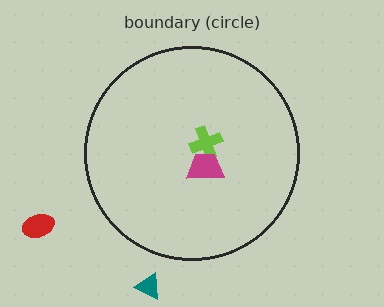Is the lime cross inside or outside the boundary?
Inside.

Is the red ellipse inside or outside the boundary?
Outside.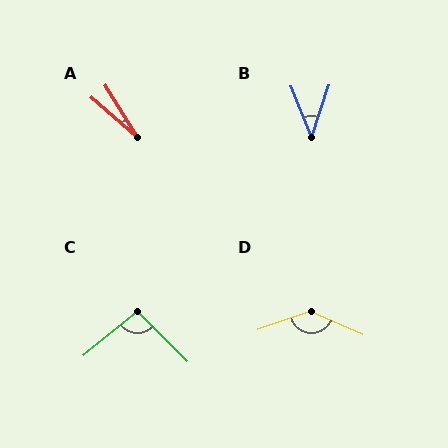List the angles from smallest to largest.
A (17°), B (39°), C (96°), D (137°).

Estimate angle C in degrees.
Approximately 96 degrees.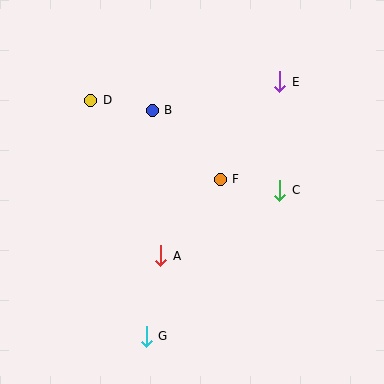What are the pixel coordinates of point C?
Point C is at (280, 190).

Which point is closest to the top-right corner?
Point E is closest to the top-right corner.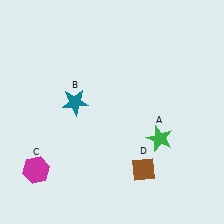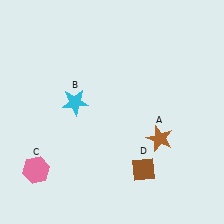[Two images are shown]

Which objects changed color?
A changed from green to brown. B changed from teal to cyan. C changed from magenta to pink.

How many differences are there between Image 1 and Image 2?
There are 3 differences between the two images.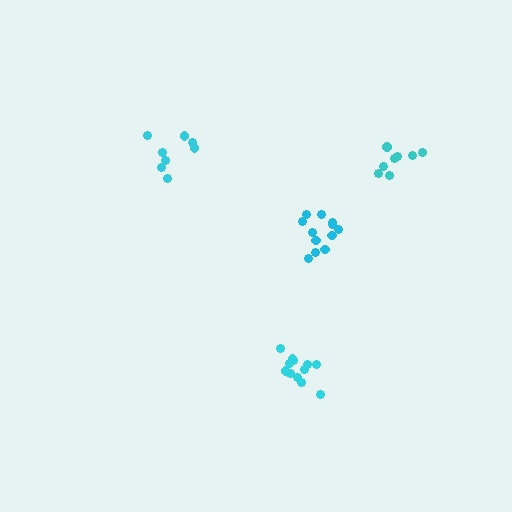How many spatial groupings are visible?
There are 4 spatial groupings.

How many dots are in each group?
Group 1: 12 dots, Group 2: 8 dots, Group 3: 12 dots, Group 4: 8 dots (40 total).